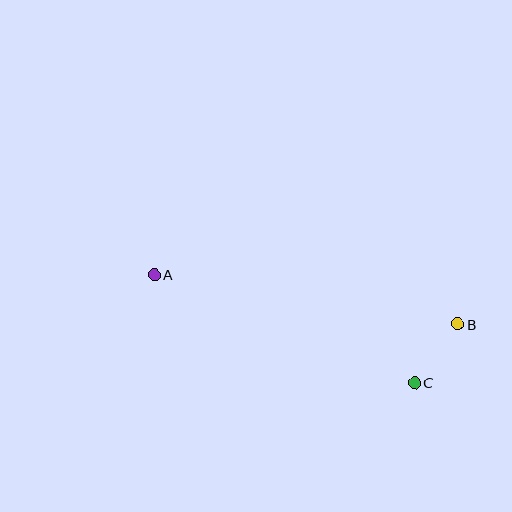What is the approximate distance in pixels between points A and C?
The distance between A and C is approximately 282 pixels.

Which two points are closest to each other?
Points B and C are closest to each other.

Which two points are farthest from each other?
Points A and B are farthest from each other.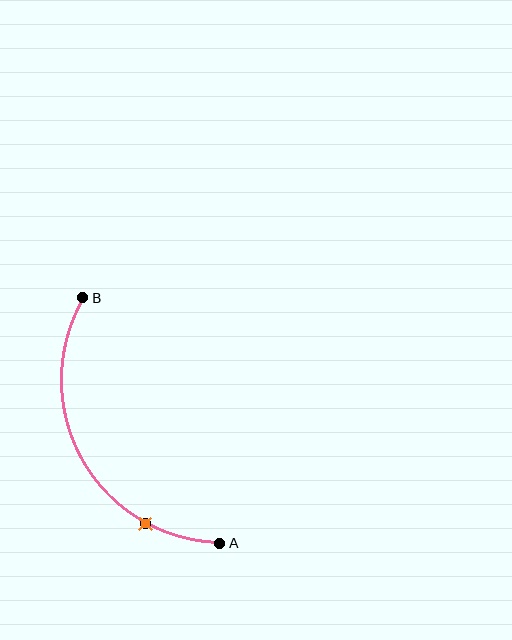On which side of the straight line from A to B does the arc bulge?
The arc bulges to the left of the straight line connecting A and B.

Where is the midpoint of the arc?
The arc midpoint is the point on the curve farthest from the straight line joining A and B. It sits to the left of that line.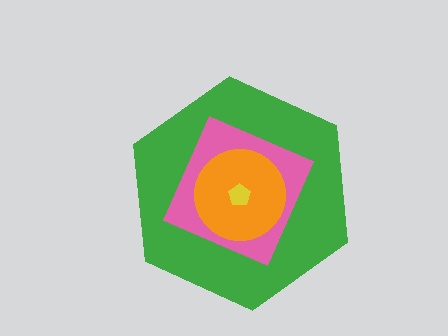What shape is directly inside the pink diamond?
The orange circle.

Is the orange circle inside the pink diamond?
Yes.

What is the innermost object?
The yellow pentagon.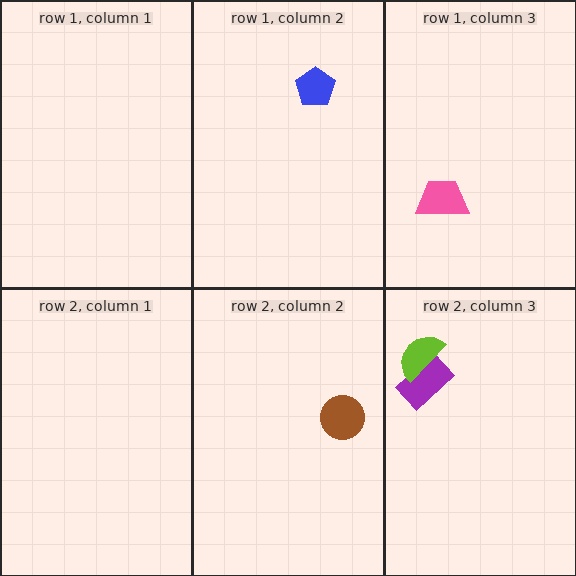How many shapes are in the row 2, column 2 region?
1.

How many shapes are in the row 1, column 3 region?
1.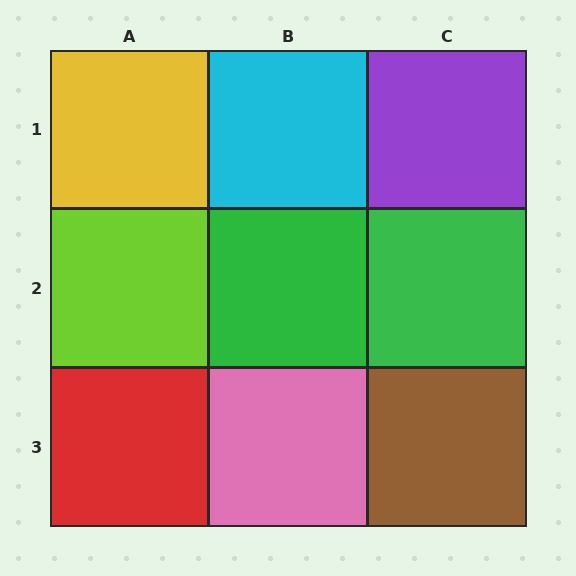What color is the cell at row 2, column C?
Green.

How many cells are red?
1 cell is red.